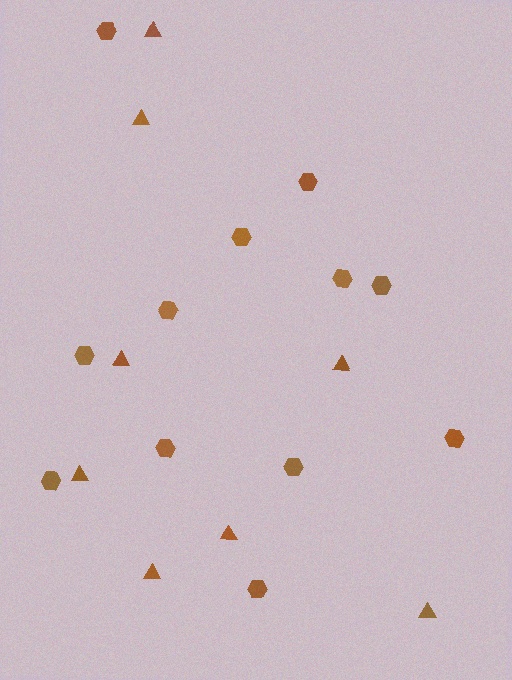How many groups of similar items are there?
There are 2 groups: one group of hexagons (12) and one group of triangles (8).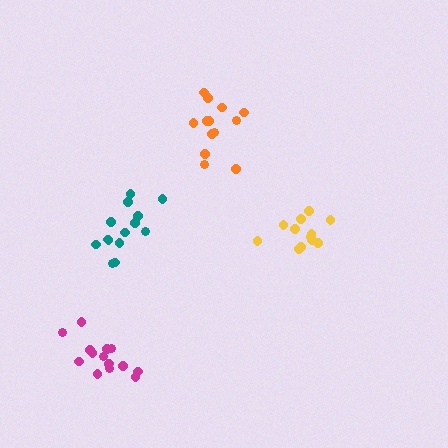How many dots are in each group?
Group 1: 14 dots, Group 2: 12 dots, Group 3: 13 dots, Group 4: 15 dots (54 total).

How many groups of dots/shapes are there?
There are 4 groups.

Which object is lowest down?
The magenta cluster is bottommost.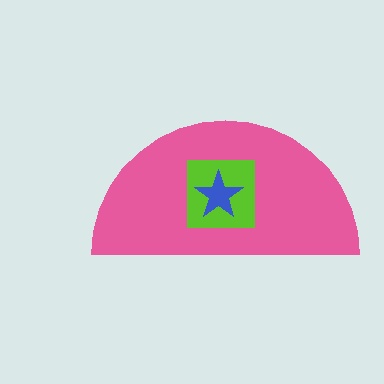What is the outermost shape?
The pink semicircle.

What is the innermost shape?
The blue star.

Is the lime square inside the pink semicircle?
Yes.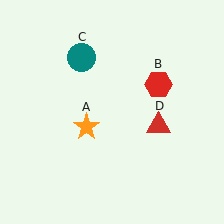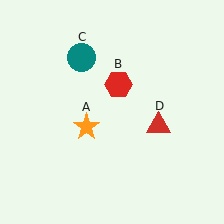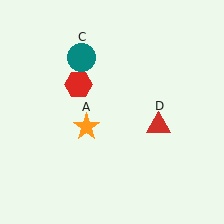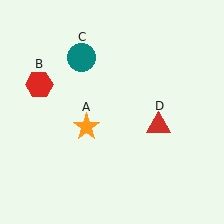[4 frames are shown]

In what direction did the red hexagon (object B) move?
The red hexagon (object B) moved left.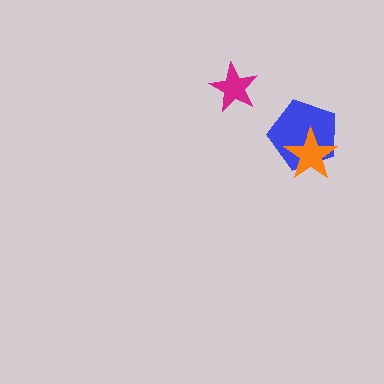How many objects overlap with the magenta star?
0 objects overlap with the magenta star.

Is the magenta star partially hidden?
No, no other shape covers it.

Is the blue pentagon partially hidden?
Yes, it is partially covered by another shape.